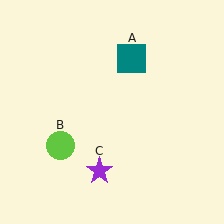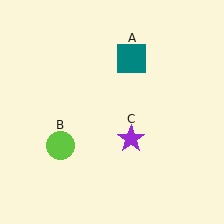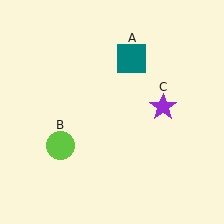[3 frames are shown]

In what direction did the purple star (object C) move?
The purple star (object C) moved up and to the right.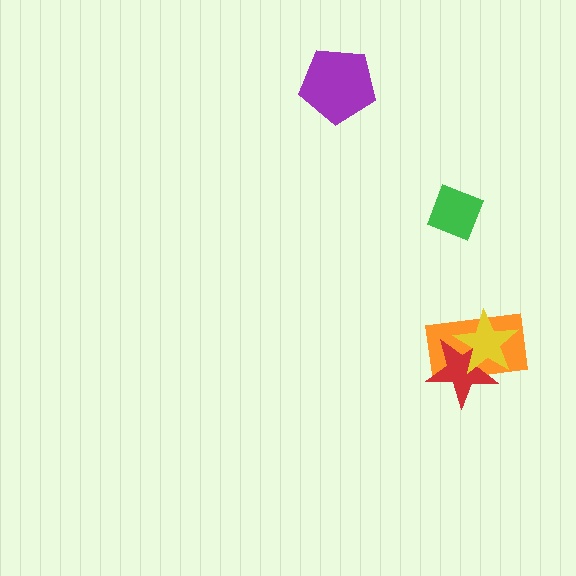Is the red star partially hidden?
Yes, it is partially covered by another shape.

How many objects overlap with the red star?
2 objects overlap with the red star.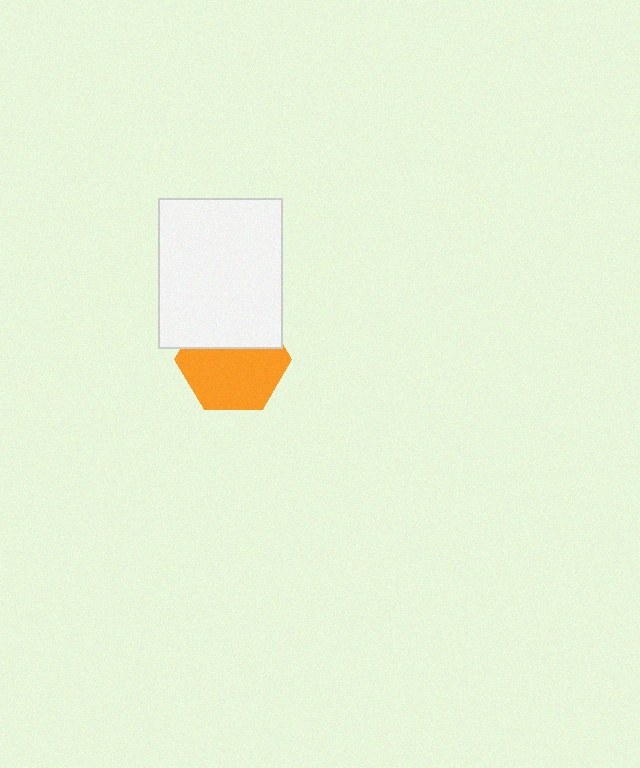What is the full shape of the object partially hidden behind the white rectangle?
The partially hidden object is an orange hexagon.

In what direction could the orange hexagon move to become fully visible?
The orange hexagon could move down. That would shift it out from behind the white rectangle entirely.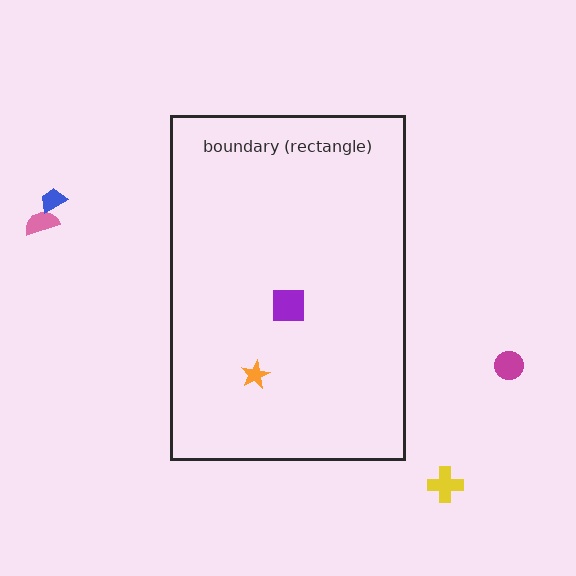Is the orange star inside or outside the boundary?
Inside.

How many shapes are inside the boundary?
2 inside, 4 outside.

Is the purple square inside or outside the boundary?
Inside.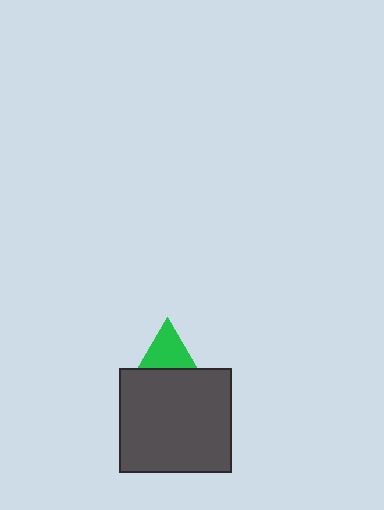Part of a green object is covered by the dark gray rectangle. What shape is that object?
It is a triangle.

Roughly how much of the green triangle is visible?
A small part of it is visible (roughly 42%).